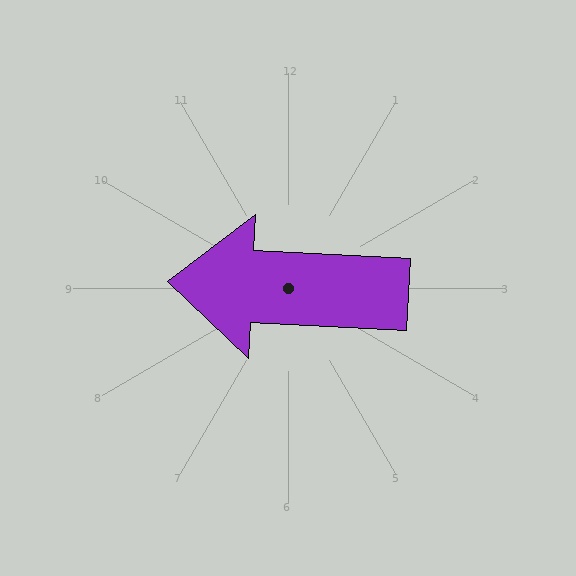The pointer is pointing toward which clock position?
Roughly 9 o'clock.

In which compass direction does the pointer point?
West.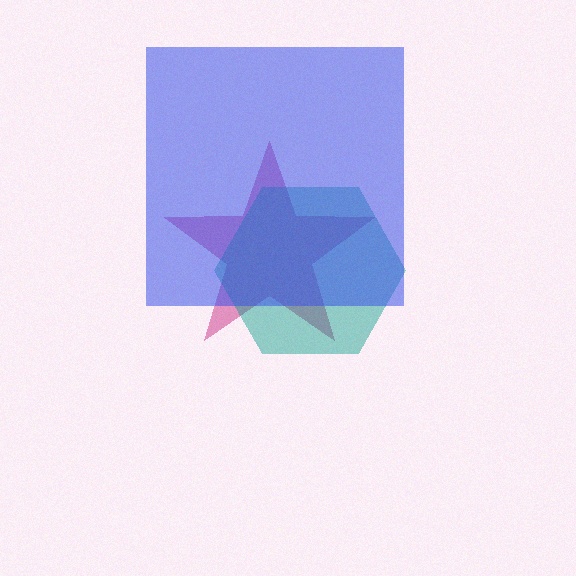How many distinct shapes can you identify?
There are 3 distinct shapes: a pink star, a teal hexagon, a blue square.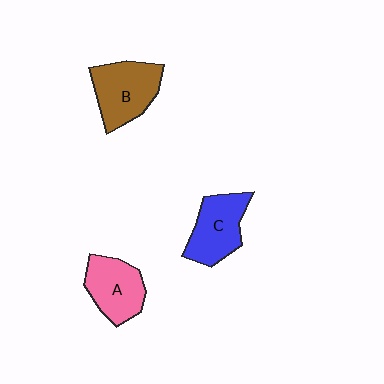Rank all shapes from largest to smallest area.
From largest to smallest: B (brown), C (blue), A (pink).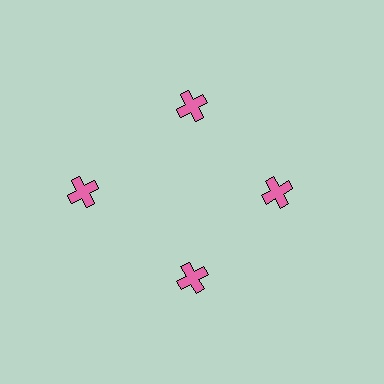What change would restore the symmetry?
The symmetry would be restored by moving it inward, back onto the ring so that all 4 crosses sit at equal angles and equal distance from the center.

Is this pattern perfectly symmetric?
No. The 4 pink crosses are arranged in a ring, but one element near the 9 o'clock position is pushed outward from the center, breaking the 4-fold rotational symmetry.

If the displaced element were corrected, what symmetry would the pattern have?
It would have 4-fold rotational symmetry — the pattern would map onto itself every 90 degrees.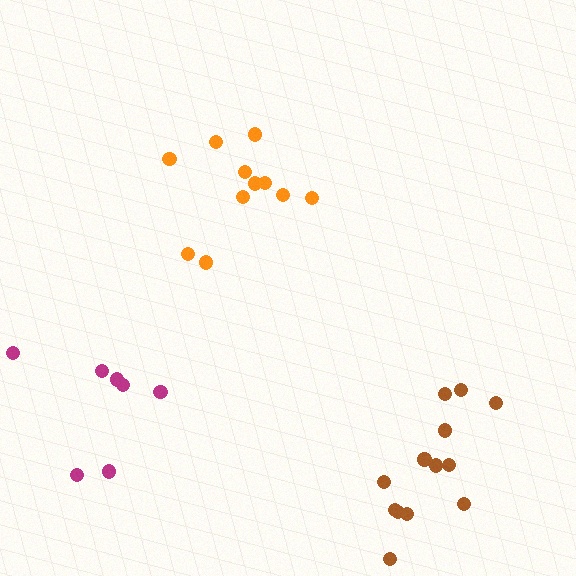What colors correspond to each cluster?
The clusters are colored: brown, orange, magenta.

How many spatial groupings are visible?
There are 3 spatial groupings.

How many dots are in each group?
Group 1: 13 dots, Group 2: 11 dots, Group 3: 7 dots (31 total).